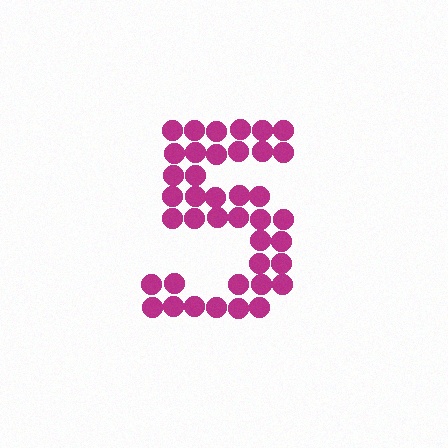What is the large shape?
The large shape is the digit 5.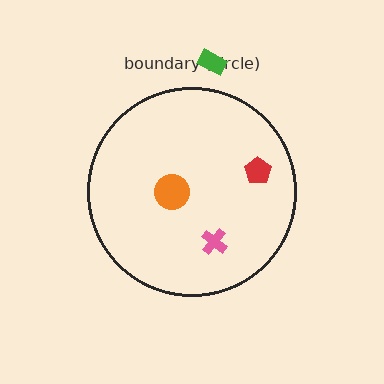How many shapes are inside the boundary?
3 inside, 1 outside.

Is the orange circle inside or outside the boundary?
Inside.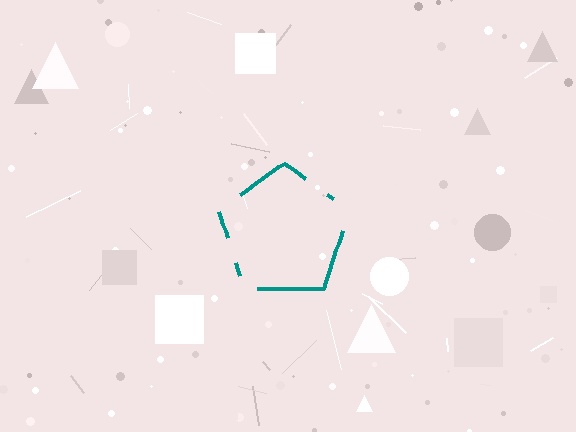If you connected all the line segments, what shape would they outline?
They would outline a pentagon.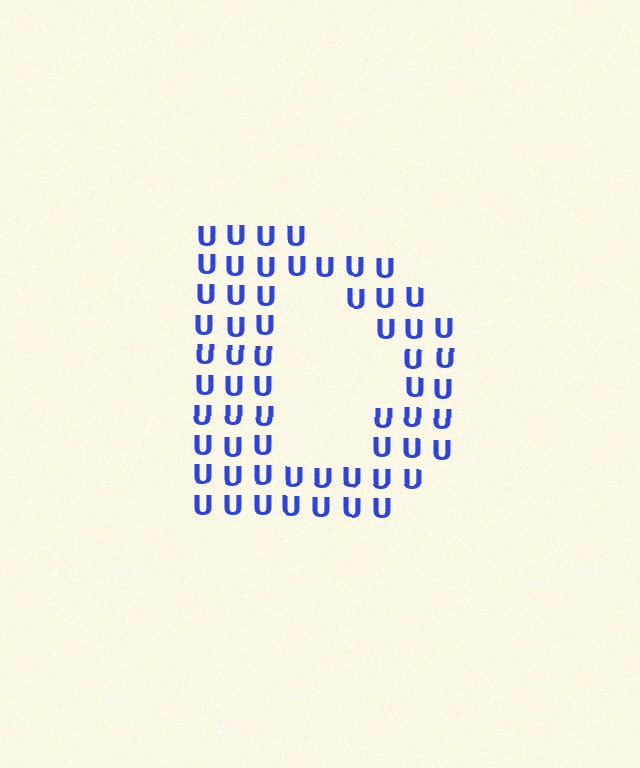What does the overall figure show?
The overall figure shows the letter D.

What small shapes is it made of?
It is made of small letter U's.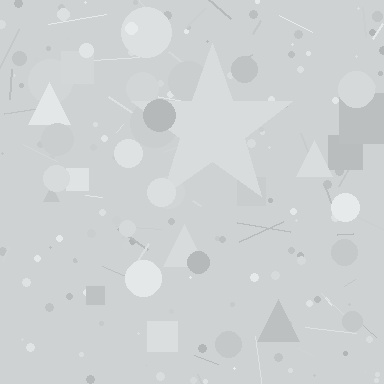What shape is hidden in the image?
A star is hidden in the image.